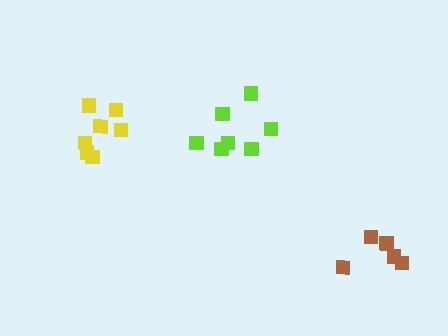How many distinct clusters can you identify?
There are 3 distinct clusters.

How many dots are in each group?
Group 1: 7 dots, Group 2: 7 dots, Group 3: 6 dots (20 total).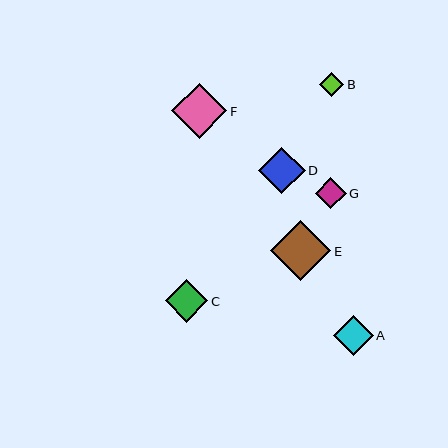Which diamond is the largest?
Diamond E is the largest with a size of approximately 60 pixels.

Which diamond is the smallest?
Diamond B is the smallest with a size of approximately 25 pixels.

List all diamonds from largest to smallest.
From largest to smallest: E, F, D, C, A, G, B.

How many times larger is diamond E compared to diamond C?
Diamond E is approximately 1.4 times the size of diamond C.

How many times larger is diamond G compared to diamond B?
Diamond G is approximately 1.2 times the size of diamond B.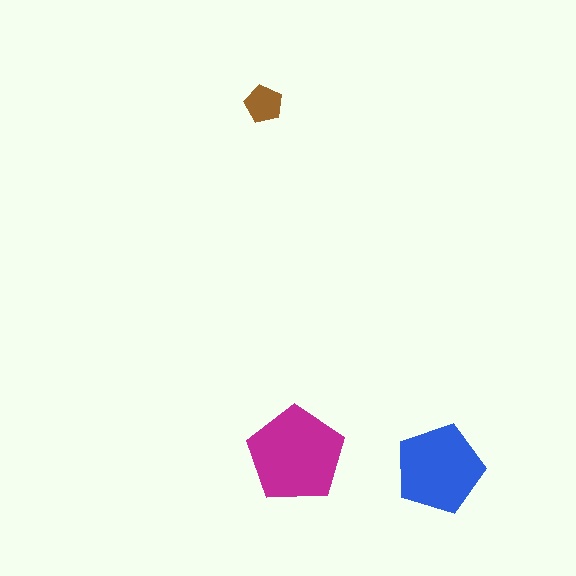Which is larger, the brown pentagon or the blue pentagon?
The blue one.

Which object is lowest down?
The blue pentagon is bottommost.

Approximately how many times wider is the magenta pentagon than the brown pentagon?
About 2.5 times wider.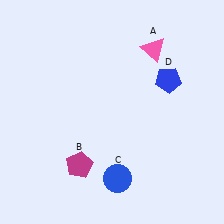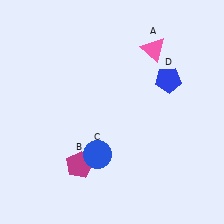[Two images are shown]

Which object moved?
The blue circle (C) moved up.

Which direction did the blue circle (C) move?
The blue circle (C) moved up.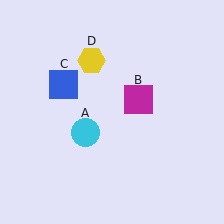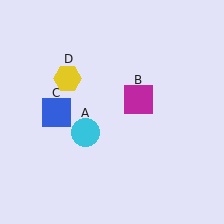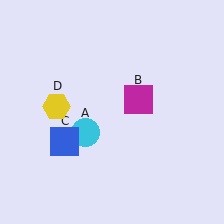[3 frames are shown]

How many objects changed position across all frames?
2 objects changed position: blue square (object C), yellow hexagon (object D).